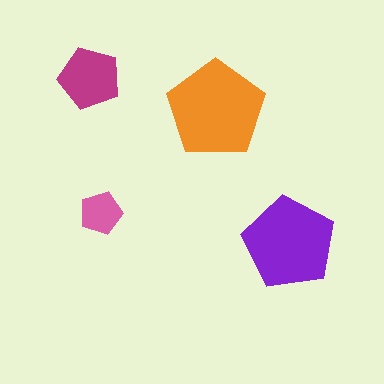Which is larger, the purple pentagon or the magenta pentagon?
The purple one.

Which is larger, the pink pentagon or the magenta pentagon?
The magenta one.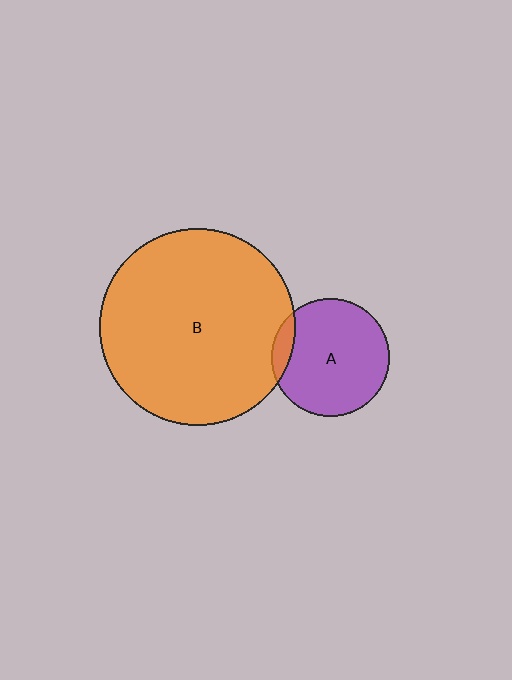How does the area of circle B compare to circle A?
Approximately 2.8 times.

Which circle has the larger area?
Circle B (orange).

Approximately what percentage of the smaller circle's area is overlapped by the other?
Approximately 10%.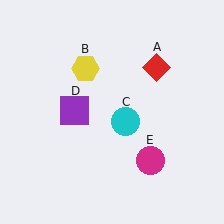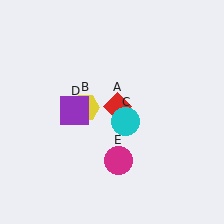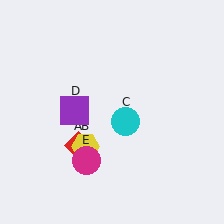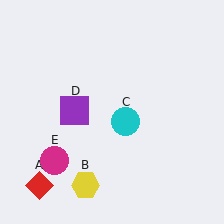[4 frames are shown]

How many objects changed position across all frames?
3 objects changed position: red diamond (object A), yellow hexagon (object B), magenta circle (object E).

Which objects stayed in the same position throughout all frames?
Cyan circle (object C) and purple square (object D) remained stationary.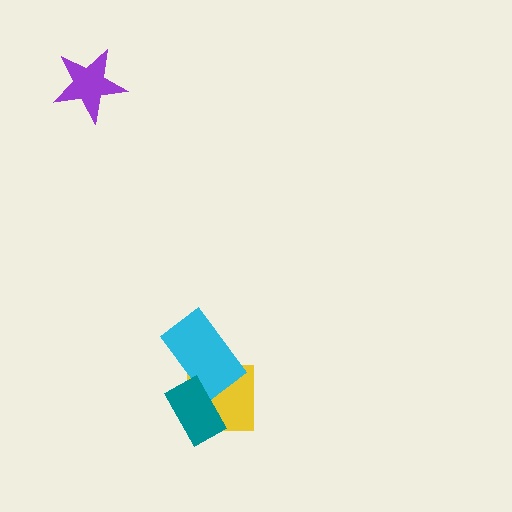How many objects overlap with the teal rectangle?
2 objects overlap with the teal rectangle.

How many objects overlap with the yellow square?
2 objects overlap with the yellow square.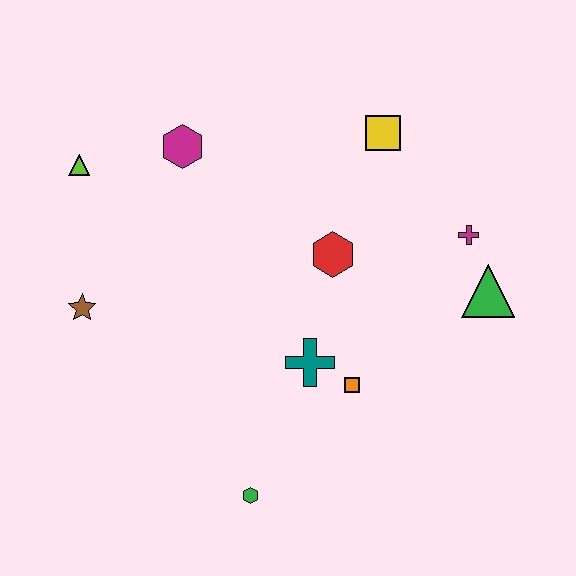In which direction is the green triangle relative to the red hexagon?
The green triangle is to the right of the red hexagon.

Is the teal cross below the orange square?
No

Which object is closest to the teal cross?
The orange square is closest to the teal cross.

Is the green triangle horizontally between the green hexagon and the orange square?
No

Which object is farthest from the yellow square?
The green hexagon is farthest from the yellow square.